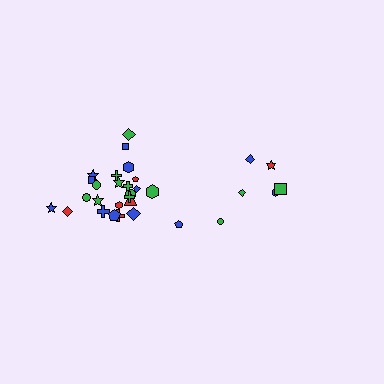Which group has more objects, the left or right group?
The left group.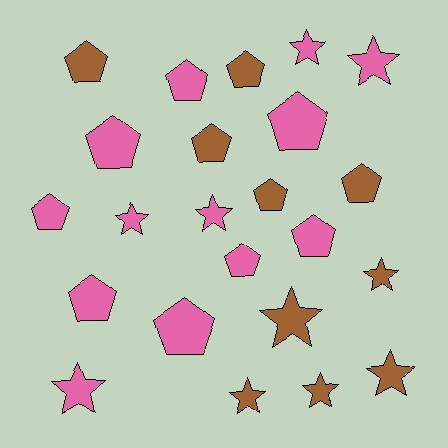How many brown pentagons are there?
There are 5 brown pentagons.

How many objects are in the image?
There are 23 objects.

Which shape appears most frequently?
Pentagon, with 13 objects.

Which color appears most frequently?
Pink, with 13 objects.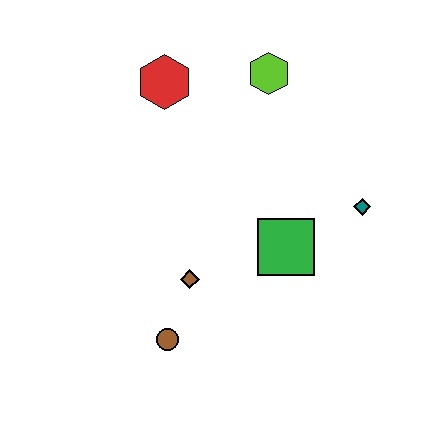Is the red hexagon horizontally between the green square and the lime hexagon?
No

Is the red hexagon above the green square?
Yes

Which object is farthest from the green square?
The red hexagon is farthest from the green square.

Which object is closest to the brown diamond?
The brown circle is closest to the brown diamond.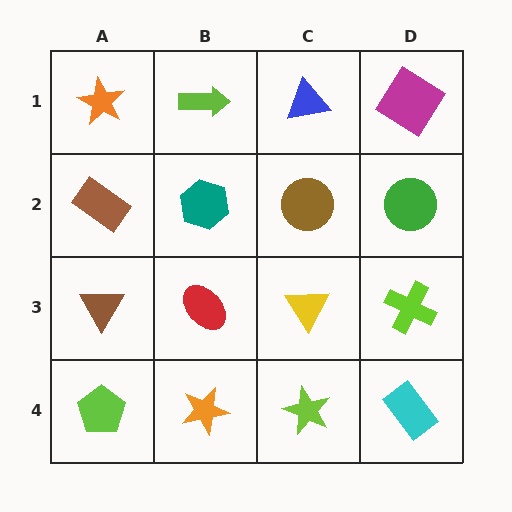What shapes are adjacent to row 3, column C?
A brown circle (row 2, column C), a lime star (row 4, column C), a red ellipse (row 3, column B), a lime cross (row 3, column D).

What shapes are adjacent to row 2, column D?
A magenta diamond (row 1, column D), a lime cross (row 3, column D), a brown circle (row 2, column C).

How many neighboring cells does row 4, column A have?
2.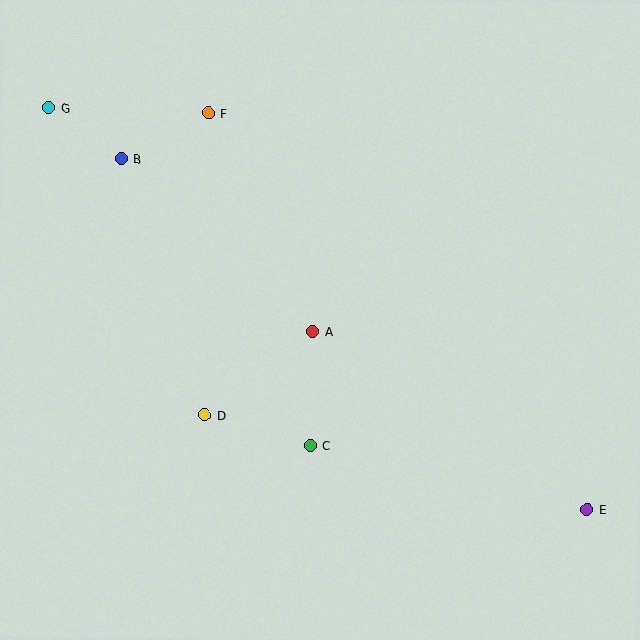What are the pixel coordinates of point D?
Point D is at (204, 415).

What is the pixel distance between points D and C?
The distance between D and C is 111 pixels.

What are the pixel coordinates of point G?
Point G is at (49, 108).